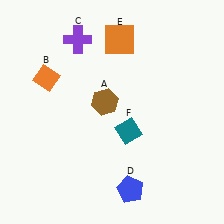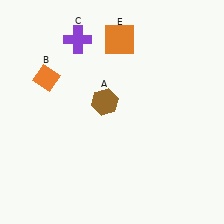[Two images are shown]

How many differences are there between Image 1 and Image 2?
There are 2 differences between the two images.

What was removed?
The teal diamond (F), the blue pentagon (D) were removed in Image 2.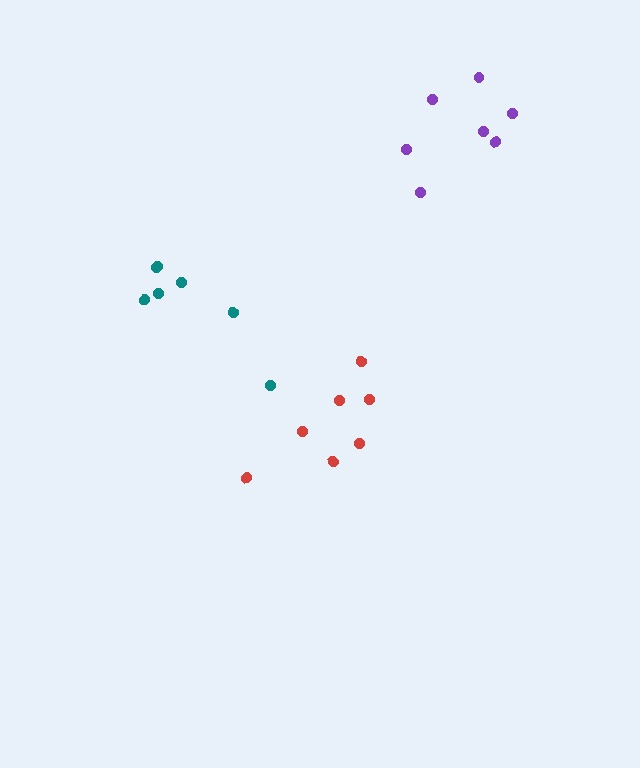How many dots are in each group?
Group 1: 7 dots, Group 2: 7 dots, Group 3: 7 dots (21 total).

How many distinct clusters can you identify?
There are 3 distinct clusters.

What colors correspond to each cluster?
The clusters are colored: red, purple, teal.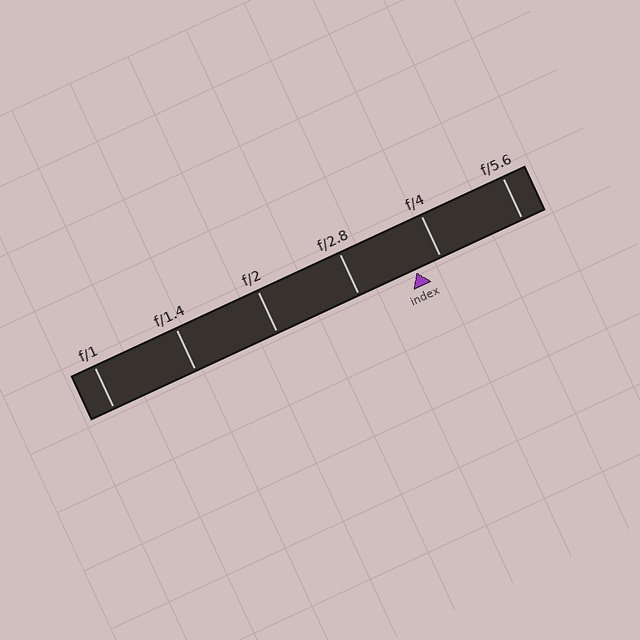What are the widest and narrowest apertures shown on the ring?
The widest aperture shown is f/1 and the narrowest is f/5.6.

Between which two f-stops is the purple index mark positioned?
The index mark is between f/2.8 and f/4.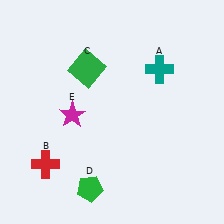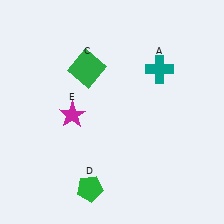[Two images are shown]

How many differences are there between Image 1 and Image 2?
There is 1 difference between the two images.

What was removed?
The red cross (B) was removed in Image 2.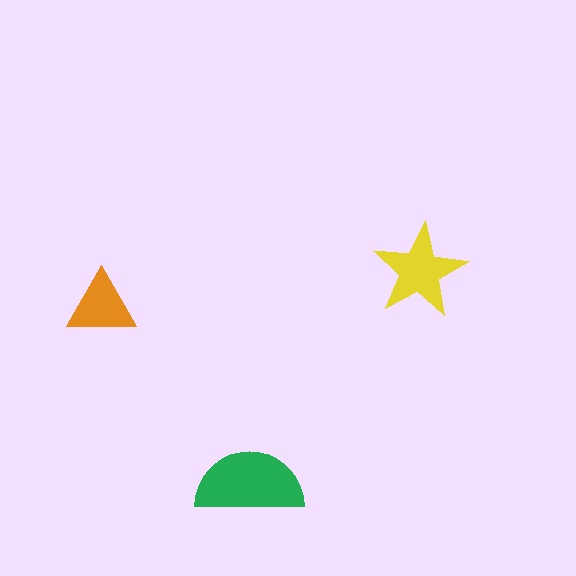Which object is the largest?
The green semicircle.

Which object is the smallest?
The orange triangle.